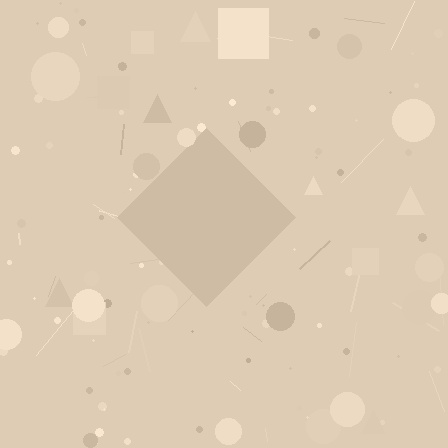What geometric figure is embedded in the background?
A diamond is embedded in the background.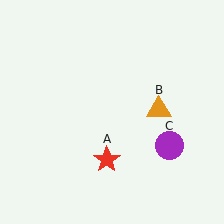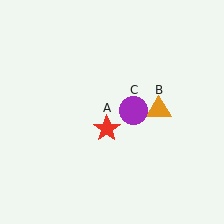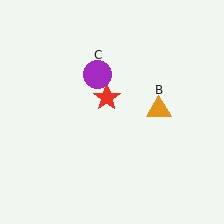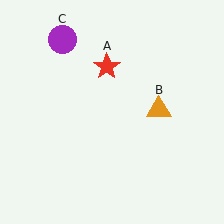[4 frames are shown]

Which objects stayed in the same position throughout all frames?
Orange triangle (object B) remained stationary.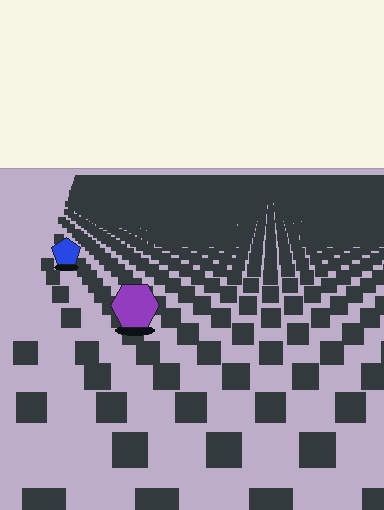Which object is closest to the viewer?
The purple hexagon is closest. The texture marks near it are larger and more spread out.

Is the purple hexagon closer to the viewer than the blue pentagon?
Yes. The purple hexagon is closer — you can tell from the texture gradient: the ground texture is coarser near it.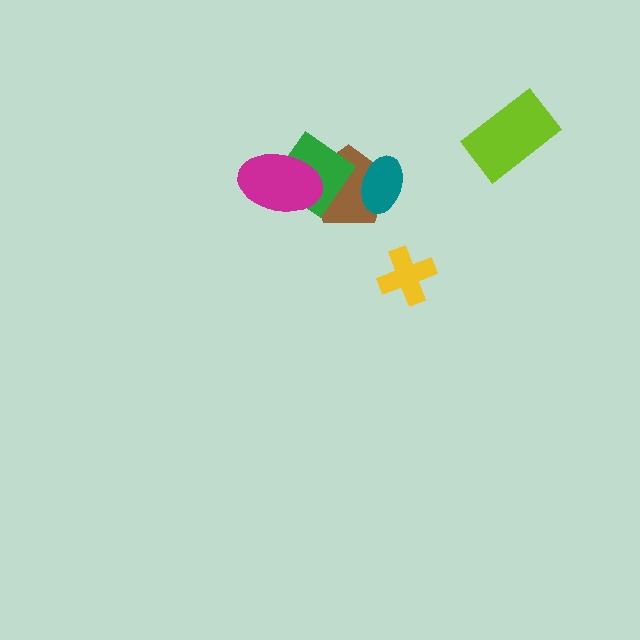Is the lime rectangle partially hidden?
No, no other shape covers it.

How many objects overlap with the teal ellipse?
1 object overlaps with the teal ellipse.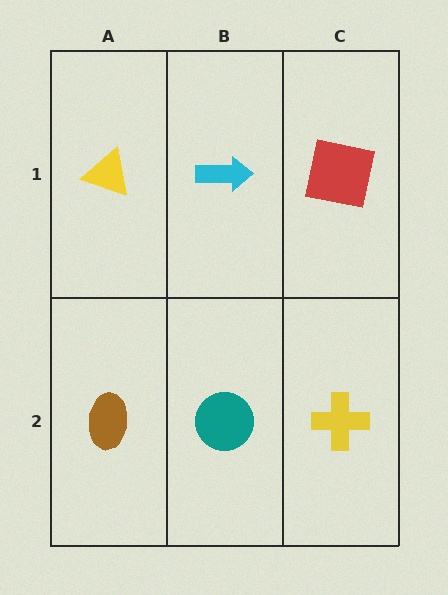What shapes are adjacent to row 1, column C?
A yellow cross (row 2, column C), a cyan arrow (row 1, column B).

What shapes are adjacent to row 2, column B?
A cyan arrow (row 1, column B), a brown ellipse (row 2, column A), a yellow cross (row 2, column C).